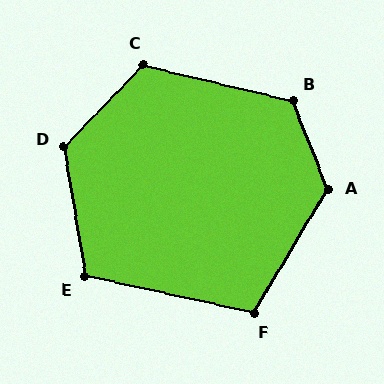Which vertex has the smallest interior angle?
F, at approximately 109 degrees.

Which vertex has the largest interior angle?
A, at approximately 127 degrees.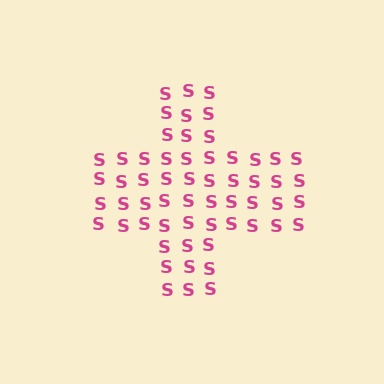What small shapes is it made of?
It is made of small letter S's.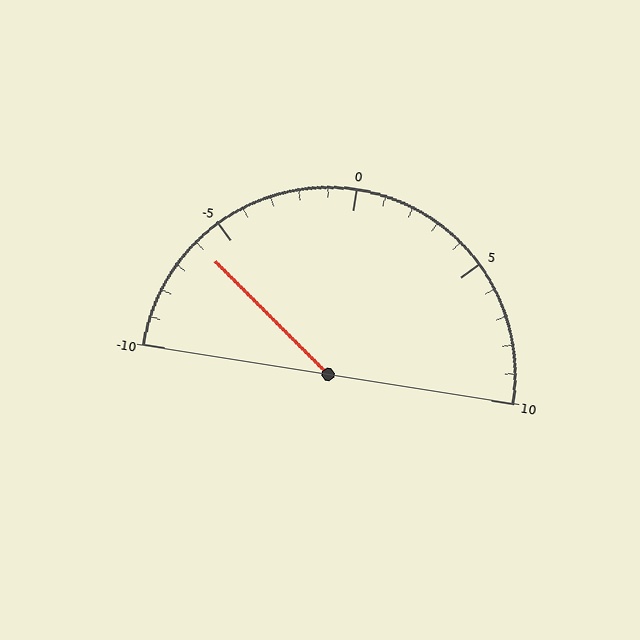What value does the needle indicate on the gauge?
The needle indicates approximately -6.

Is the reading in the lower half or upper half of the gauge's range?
The reading is in the lower half of the range (-10 to 10).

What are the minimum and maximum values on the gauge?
The gauge ranges from -10 to 10.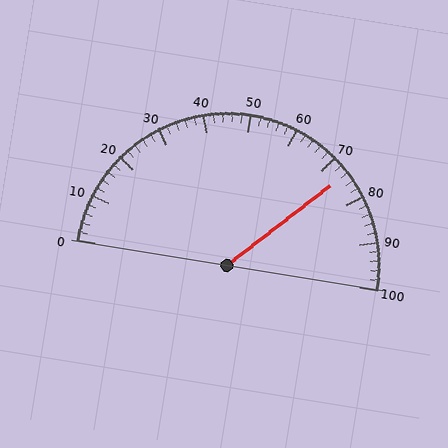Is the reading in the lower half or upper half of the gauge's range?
The reading is in the upper half of the range (0 to 100).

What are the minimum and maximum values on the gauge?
The gauge ranges from 0 to 100.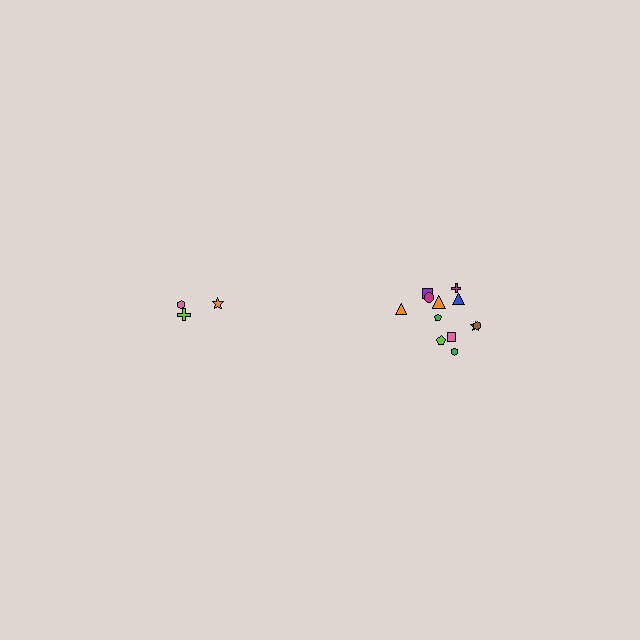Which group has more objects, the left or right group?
The right group.